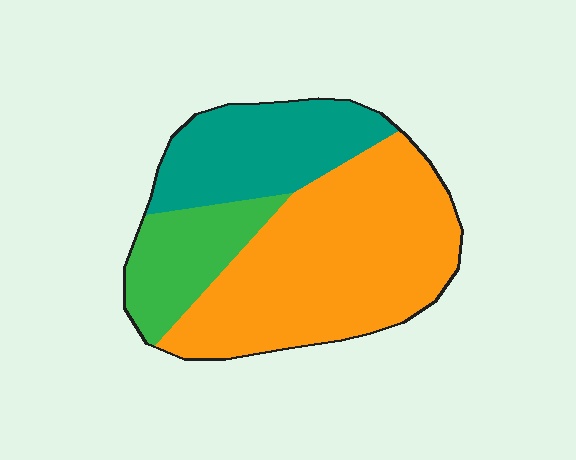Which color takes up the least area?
Green, at roughly 20%.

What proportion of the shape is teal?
Teal takes up about one quarter (1/4) of the shape.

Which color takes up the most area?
Orange, at roughly 55%.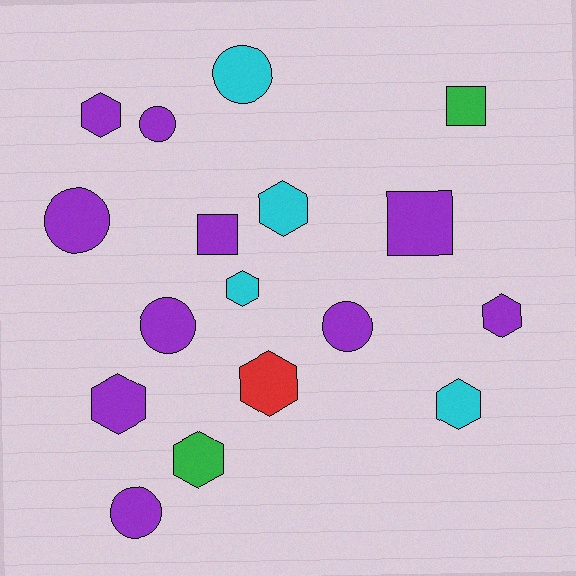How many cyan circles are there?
There is 1 cyan circle.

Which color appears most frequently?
Purple, with 10 objects.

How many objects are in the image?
There are 17 objects.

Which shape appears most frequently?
Hexagon, with 8 objects.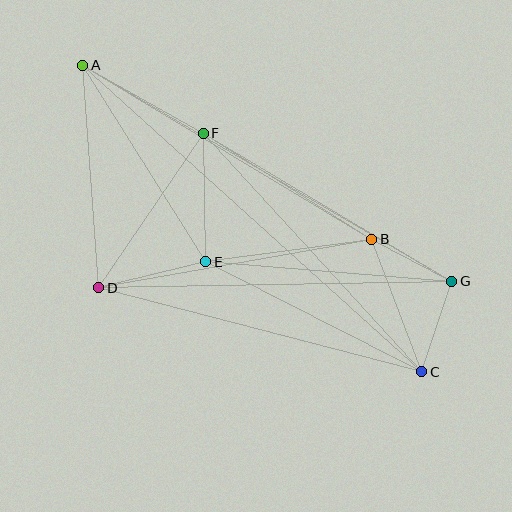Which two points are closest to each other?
Points B and G are closest to each other.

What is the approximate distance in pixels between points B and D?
The distance between B and D is approximately 277 pixels.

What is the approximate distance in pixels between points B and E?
The distance between B and E is approximately 168 pixels.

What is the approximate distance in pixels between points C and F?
The distance between C and F is approximately 324 pixels.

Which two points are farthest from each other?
Points A and C are farthest from each other.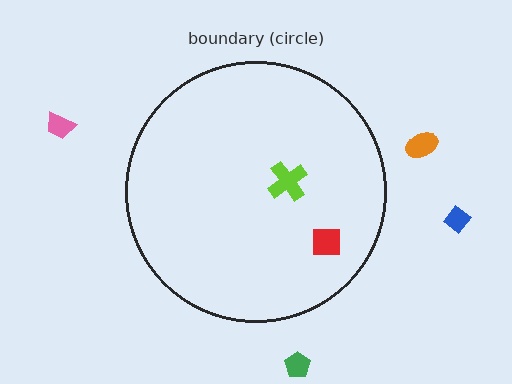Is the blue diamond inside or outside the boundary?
Outside.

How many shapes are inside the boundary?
2 inside, 4 outside.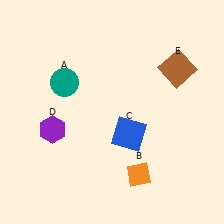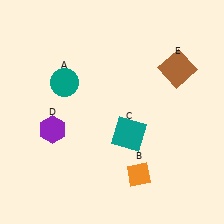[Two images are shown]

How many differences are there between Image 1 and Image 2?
There is 1 difference between the two images.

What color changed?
The square (C) changed from blue in Image 1 to teal in Image 2.